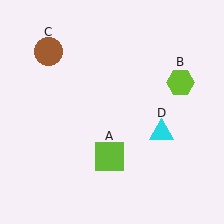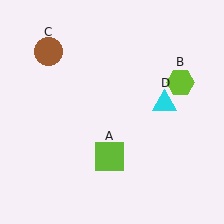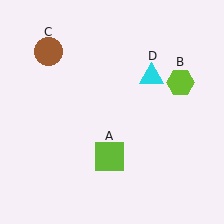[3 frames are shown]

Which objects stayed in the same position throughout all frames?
Lime square (object A) and lime hexagon (object B) and brown circle (object C) remained stationary.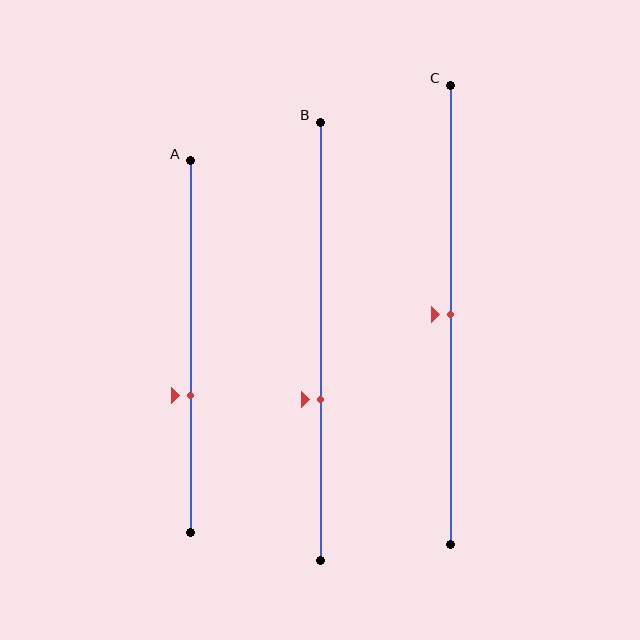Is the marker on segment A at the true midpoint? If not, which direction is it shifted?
No, the marker on segment A is shifted downward by about 13% of the segment length.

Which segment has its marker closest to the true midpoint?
Segment C has its marker closest to the true midpoint.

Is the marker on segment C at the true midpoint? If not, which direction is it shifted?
Yes, the marker on segment C is at the true midpoint.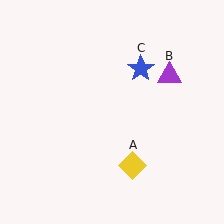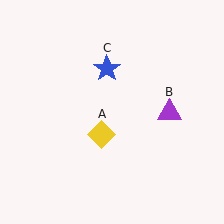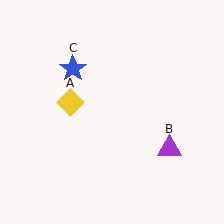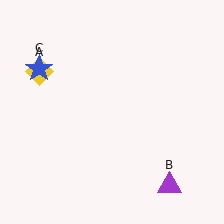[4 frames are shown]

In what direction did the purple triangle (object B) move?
The purple triangle (object B) moved down.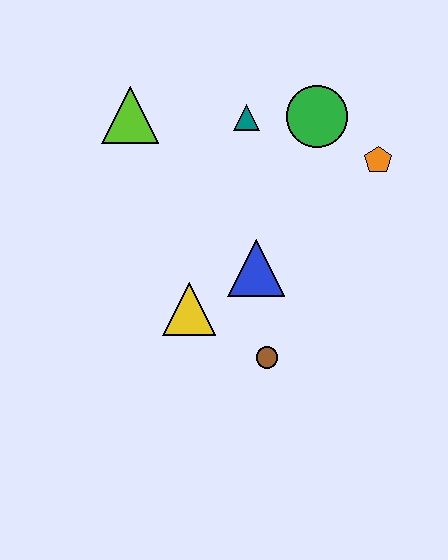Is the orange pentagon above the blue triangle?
Yes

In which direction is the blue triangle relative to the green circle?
The blue triangle is below the green circle.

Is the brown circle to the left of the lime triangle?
No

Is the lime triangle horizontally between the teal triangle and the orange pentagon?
No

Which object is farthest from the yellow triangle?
The orange pentagon is farthest from the yellow triangle.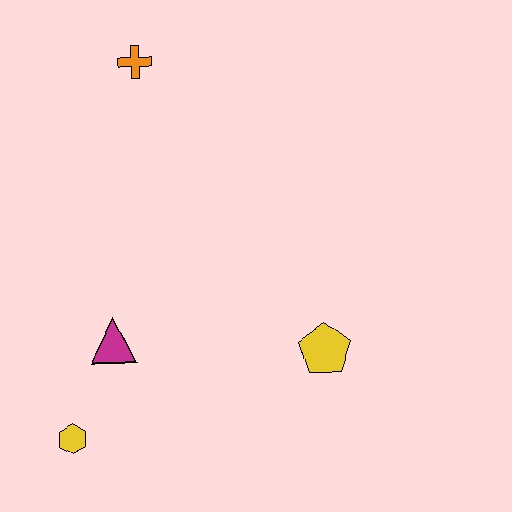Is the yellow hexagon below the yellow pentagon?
Yes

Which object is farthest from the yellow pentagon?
The orange cross is farthest from the yellow pentagon.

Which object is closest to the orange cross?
The magenta triangle is closest to the orange cross.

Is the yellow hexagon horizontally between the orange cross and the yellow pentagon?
No